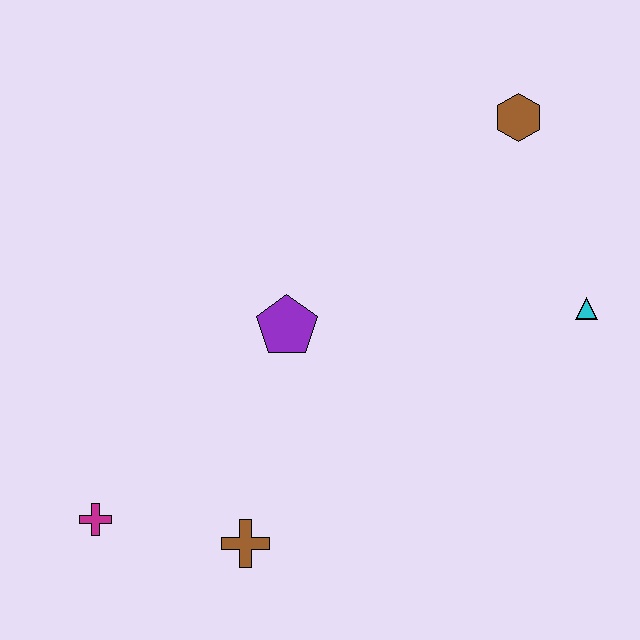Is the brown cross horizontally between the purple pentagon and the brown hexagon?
No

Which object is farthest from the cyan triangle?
The magenta cross is farthest from the cyan triangle.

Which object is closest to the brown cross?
The magenta cross is closest to the brown cross.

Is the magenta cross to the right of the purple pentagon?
No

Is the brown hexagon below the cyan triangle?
No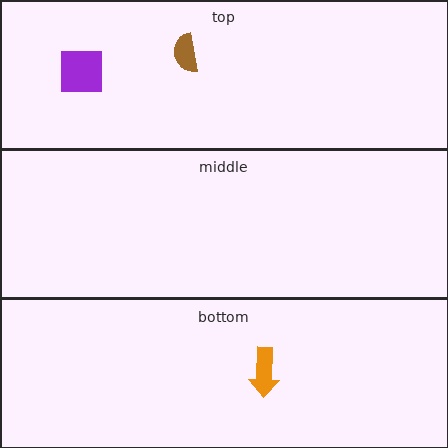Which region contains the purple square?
The top region.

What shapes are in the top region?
The purple square, the brown semicircle.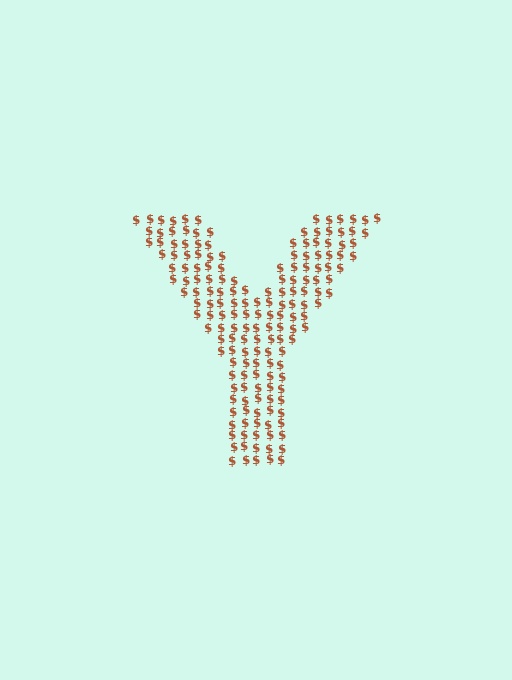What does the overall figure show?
The overall figure shows the letter Y.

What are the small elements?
The small elements are dollar signs.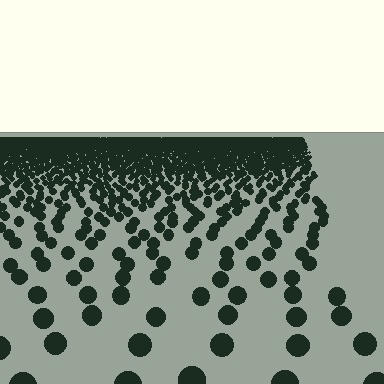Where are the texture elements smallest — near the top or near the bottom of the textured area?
Near the top.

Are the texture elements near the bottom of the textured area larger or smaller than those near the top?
Larger. Near the bottom, elements are closer to the viewer and appear at a bigger on-screen size.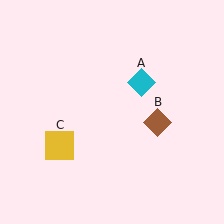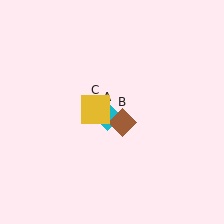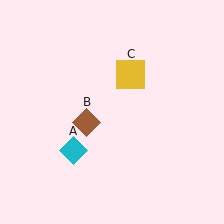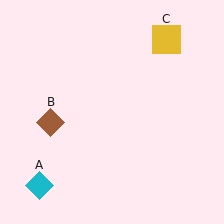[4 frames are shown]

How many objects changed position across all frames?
3 objects changed position: cyan diamond (object A), brown diamond (object B), yellow square (object C).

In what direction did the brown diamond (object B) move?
The brown diamond (object B) moved left.